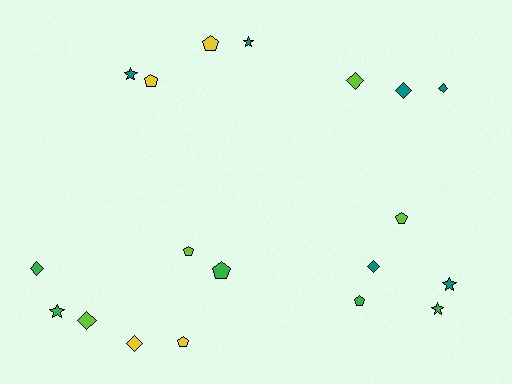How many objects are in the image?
There are 19 objects.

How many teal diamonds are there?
There are 3 teal diamonds.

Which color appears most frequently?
Teal, with 6 objects.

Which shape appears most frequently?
Pentagon, with 7 objects.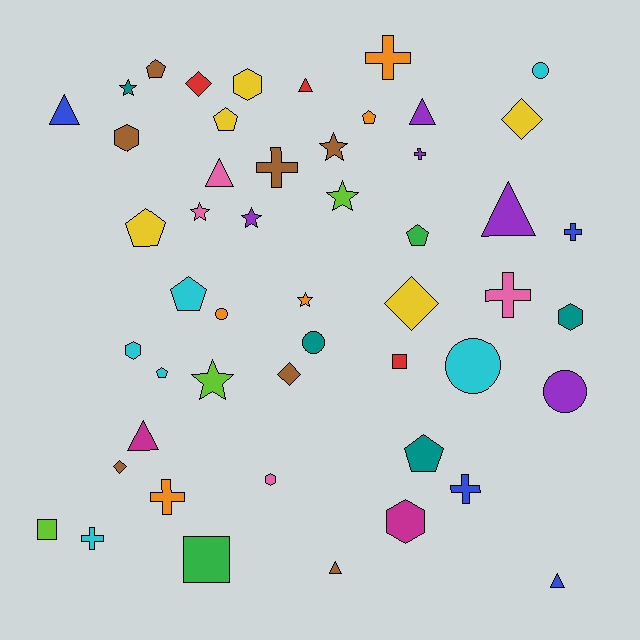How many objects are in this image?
There are 50 objects.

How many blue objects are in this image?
There are 4 blue objects.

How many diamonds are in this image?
There are 5 diamonds.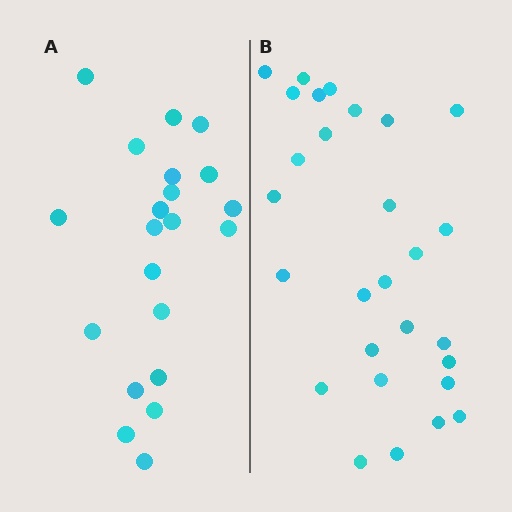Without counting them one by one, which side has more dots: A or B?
Region B (the right region) has more dots.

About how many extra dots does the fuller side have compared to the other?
Region B has roughly 8 or so more dots than region A.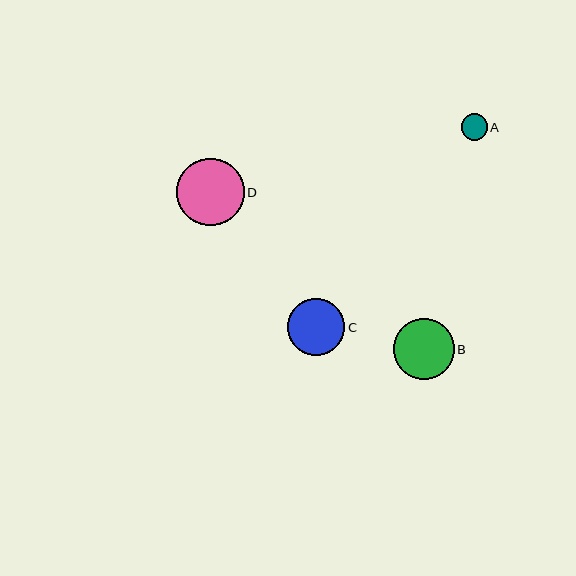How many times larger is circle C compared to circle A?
Circle C is approximately 2.2 times the size of circle A.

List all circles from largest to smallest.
From largest to smallest: D, B, C, A.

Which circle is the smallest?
Circle A is the smallest with a size of approximately 26 pixels.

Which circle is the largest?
Circle D is the largest with a size of approximately 67 pixels.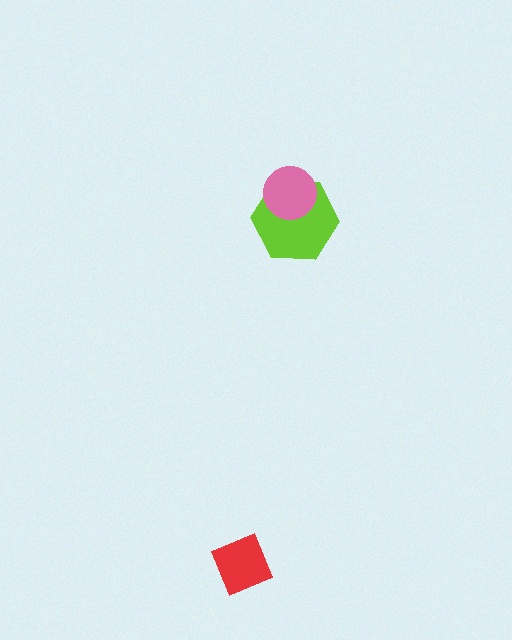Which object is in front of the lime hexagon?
The pink circle is in front of the lime hexagon.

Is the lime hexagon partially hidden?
Yes, it is partially covered by another shape.